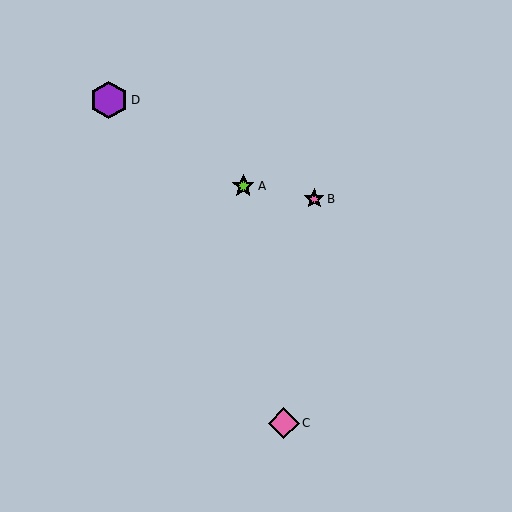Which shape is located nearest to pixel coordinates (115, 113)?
The purple hexagon (labeled D) at (109, 100) is nearest to that location.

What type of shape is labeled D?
Shape D is a purple hexagon.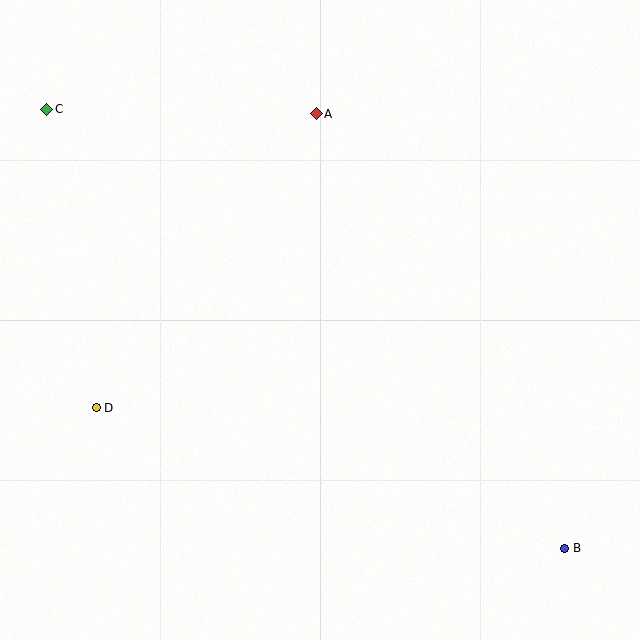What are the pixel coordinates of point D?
Point D is at (96, 408).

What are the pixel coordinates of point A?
Point A is at (316, 114).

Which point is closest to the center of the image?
Point A at (316, 114) is closest to the center.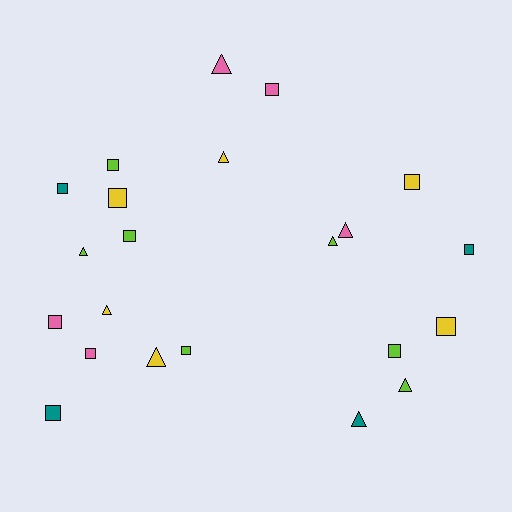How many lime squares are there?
There are 4 lime squares.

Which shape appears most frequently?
Square, with 13 objects.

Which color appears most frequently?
Lime, with 7 objects.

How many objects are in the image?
There are 22 objects.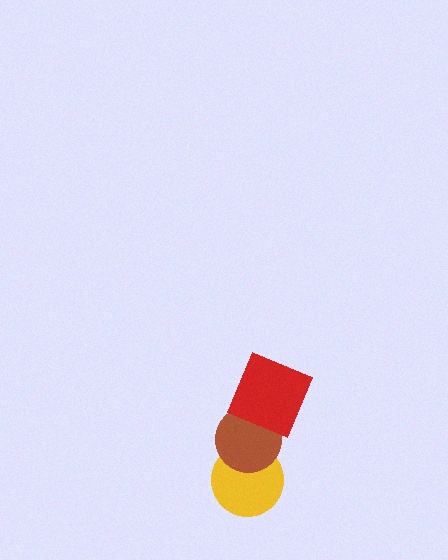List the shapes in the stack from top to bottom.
From top to bottom: the red square, the brown circle, the yellow circle.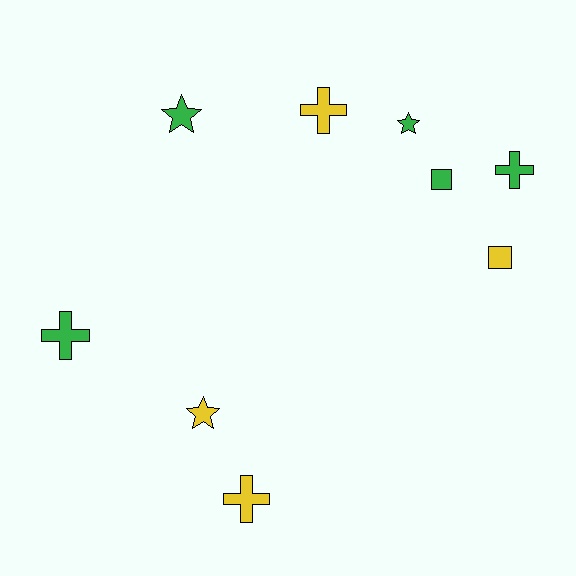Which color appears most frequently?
Green, with 5 objects.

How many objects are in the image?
There are 9 objects.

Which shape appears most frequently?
Cross, with 4 objects.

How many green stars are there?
There are 2 green stars.